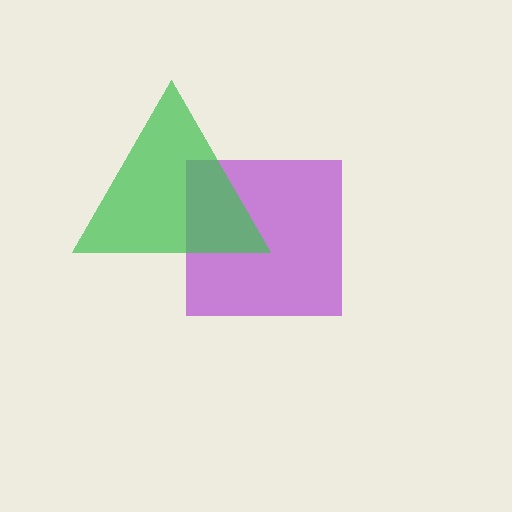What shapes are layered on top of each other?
The layered shapes are: a purple square, a green triangle.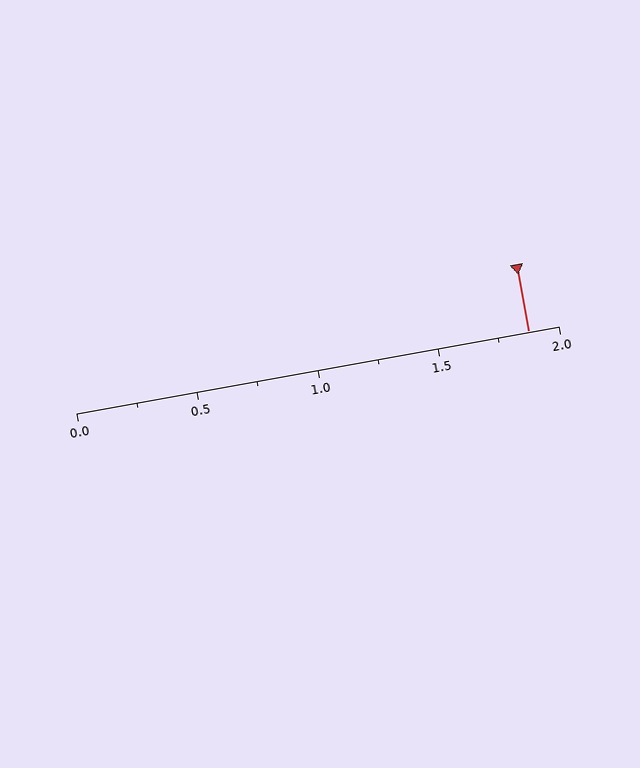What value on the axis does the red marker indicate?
The marker indicates approximately 1.88.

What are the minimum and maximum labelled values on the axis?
The axis runs from 0.0 to 2.0.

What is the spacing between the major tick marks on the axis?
The major ticks are spaced 0.5 apart.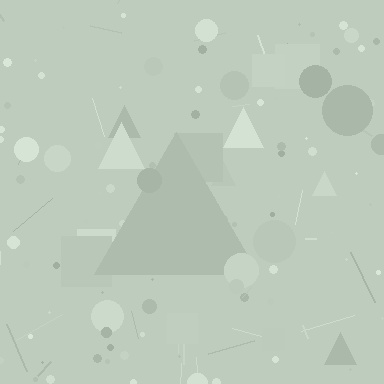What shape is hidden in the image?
A triangle is hidden in the image.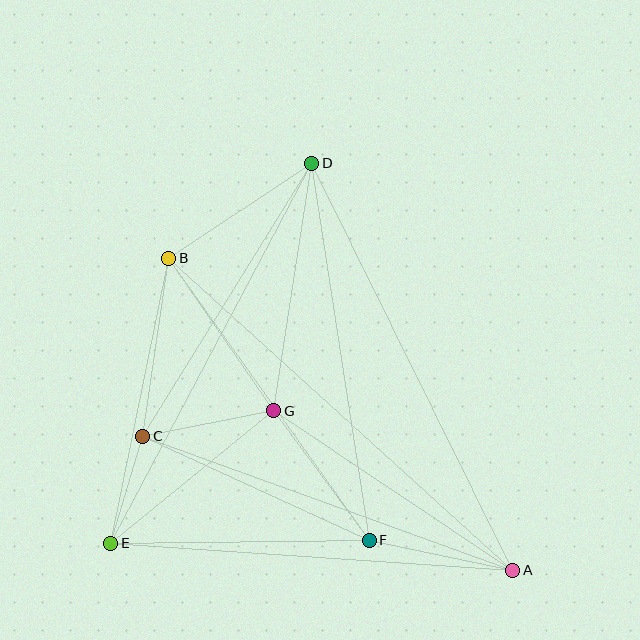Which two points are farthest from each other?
Points A and B are farthest from each other.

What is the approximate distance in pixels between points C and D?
The distance between C and D is approximately 321 pixels.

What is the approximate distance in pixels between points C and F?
The distance between C and F is approximately 249 pixels.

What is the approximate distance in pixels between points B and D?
The distance between B and D is approximately 171 pixels.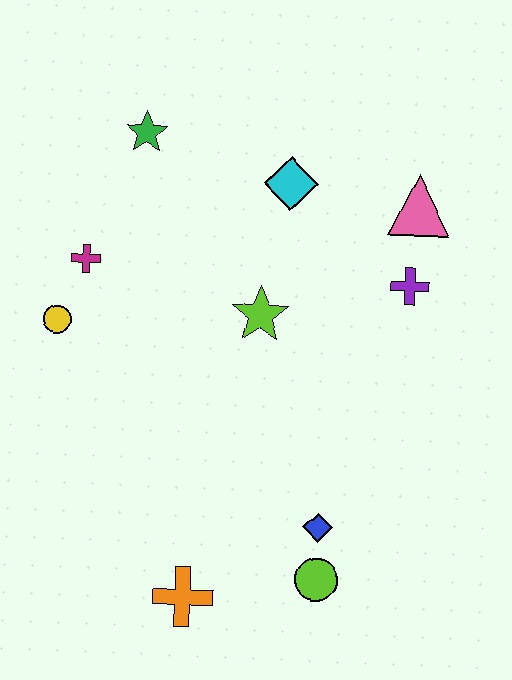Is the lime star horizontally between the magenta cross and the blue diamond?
Yes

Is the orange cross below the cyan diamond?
Yes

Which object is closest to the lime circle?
The blue diamond is closest to the lime circle.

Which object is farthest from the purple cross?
The orange cross is farthest from the purple cross.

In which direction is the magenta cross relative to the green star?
The magenta cross is below the green star.